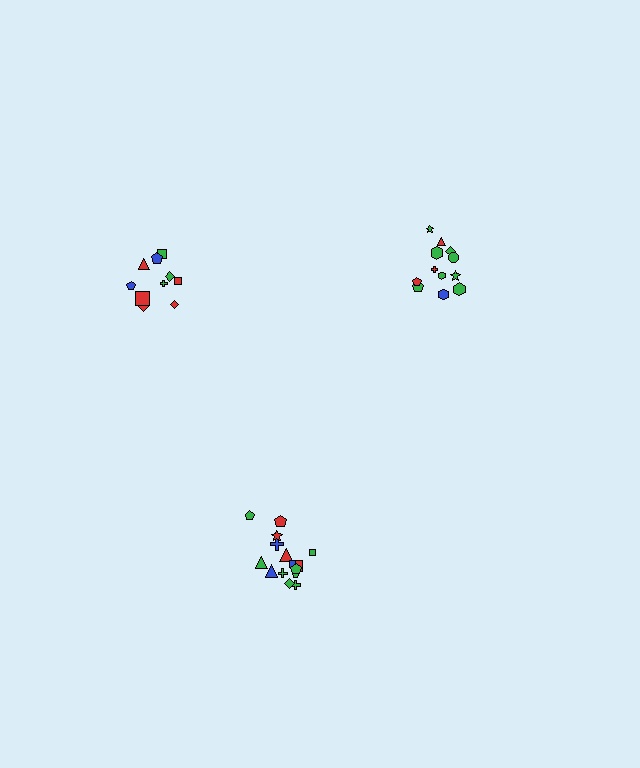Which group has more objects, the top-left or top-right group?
The top-right group.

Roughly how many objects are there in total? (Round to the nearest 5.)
Roughly 35 objects in total.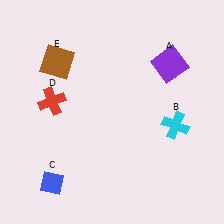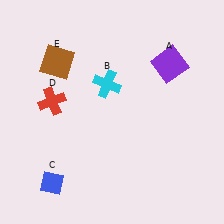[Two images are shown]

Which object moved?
The cyan cross (B) moved left.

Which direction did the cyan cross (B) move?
The cyan cross (B) moved left.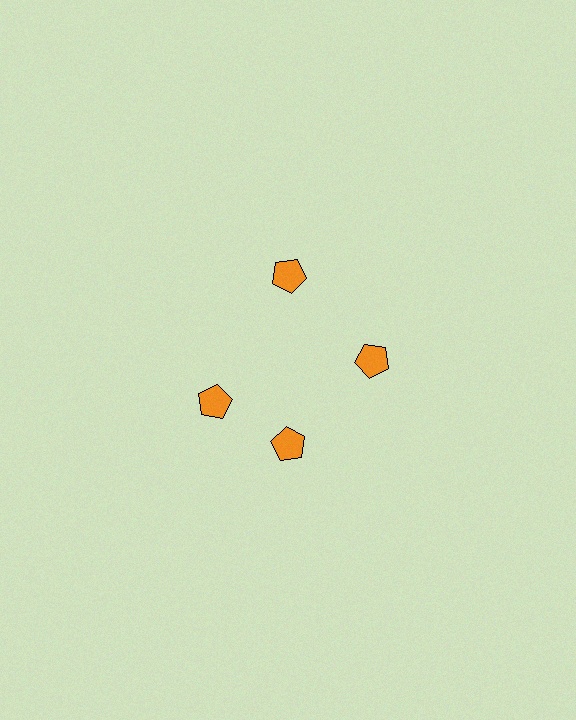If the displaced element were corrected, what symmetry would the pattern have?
It would have 4-fold rotational symmetry — the pattern would map onto itself every 90 degrees.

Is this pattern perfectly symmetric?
No. The 4 orange pentagons are arranged in a ring, but one element near the 9 o'clock position is rotated out of alignment along the ring, breaking the 4-fold rotational symmetry.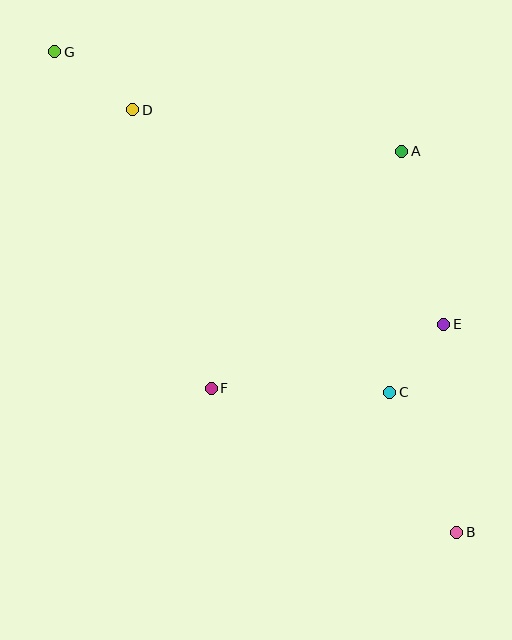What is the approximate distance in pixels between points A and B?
The distance between A and B is approximately 385 pixels.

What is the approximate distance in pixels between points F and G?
The distance between F and G is approximately 371 pixels.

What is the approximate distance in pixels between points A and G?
The distance between A and G is approximately 361 pixels.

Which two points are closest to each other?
Points C and E are closest to each other.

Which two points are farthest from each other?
Points B and G are farthest from each other.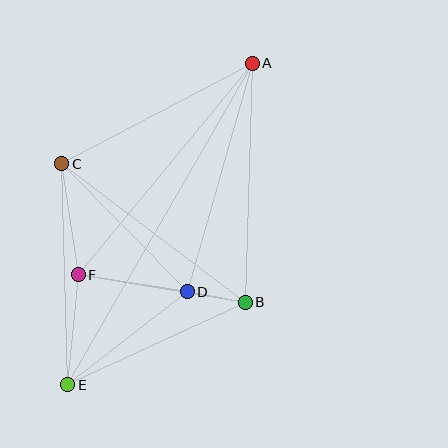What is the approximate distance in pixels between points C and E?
The distance between C and E is approximately 221 pixels.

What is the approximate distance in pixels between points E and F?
The distance between E and F is approximately 111 pixels.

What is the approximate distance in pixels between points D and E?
The distance between D and E is approximately 151 pixels.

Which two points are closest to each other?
Points B and D are closest to each other.